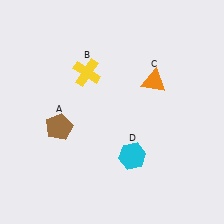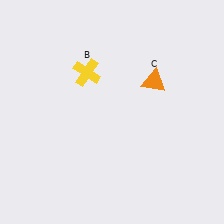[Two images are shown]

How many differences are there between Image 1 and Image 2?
There are 2 differences between the two images.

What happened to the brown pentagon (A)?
The brown pentagon (A) was removed in Image 2. It was in the bottom-left area of Image 1.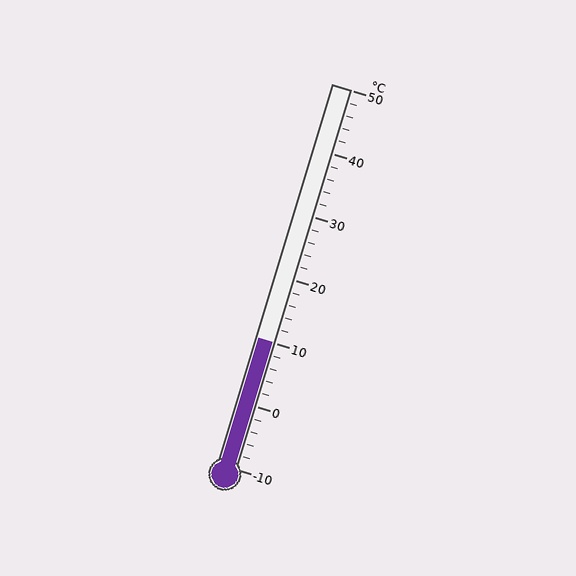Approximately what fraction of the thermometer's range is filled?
The thermometer is filled to approximately 35% of its range.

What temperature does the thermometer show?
The thermometer shows approximately 10°C.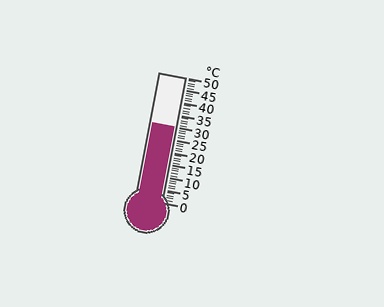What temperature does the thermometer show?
The thermometer shows approximately 30°C.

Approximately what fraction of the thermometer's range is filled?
The thermometer is filled to approximately 60% of its range.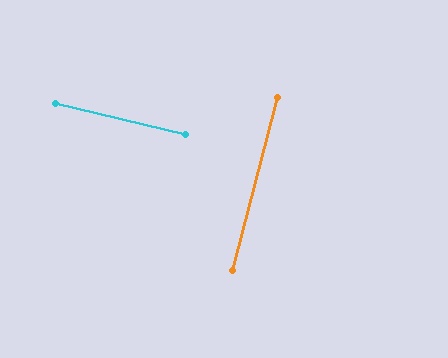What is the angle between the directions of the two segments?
Approximately 89 degrees.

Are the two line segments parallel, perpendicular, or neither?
Perpendicular — they meet at approximately 89°.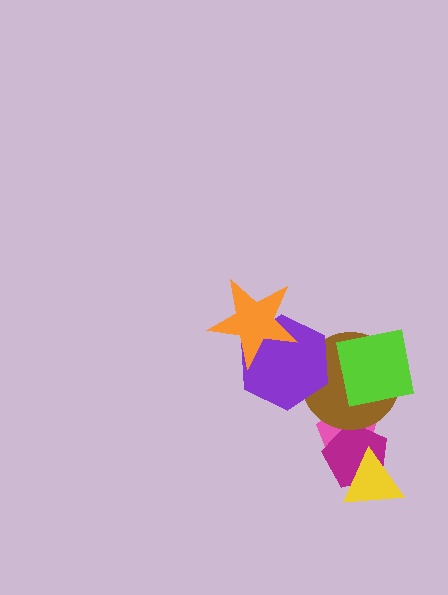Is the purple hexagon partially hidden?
Yes, it is partially covered by another shape.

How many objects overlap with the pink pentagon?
3 objects overlap with the pink pentagon.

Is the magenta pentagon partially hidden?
Yes, it is partially covered by another shape.